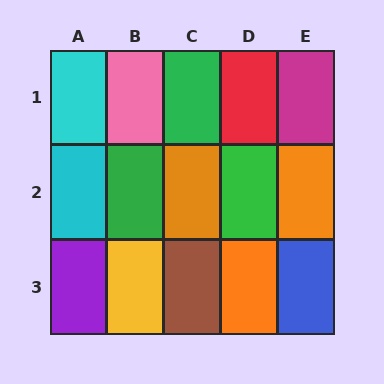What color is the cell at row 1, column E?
Magenta.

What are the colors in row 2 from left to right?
Cyan, green, orange, green, orange.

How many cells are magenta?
1 cell is magenta.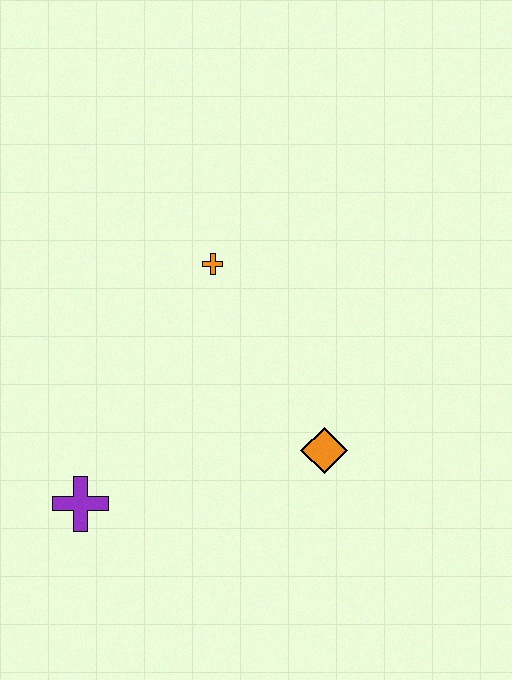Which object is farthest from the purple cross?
The orange cross is farthest from the purple cross.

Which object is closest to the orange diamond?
The orange cross is closest to the orange diamond.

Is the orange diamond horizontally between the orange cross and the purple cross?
No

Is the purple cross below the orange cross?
Yes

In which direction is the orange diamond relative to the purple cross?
The orange diamond is to the right of the purple cross.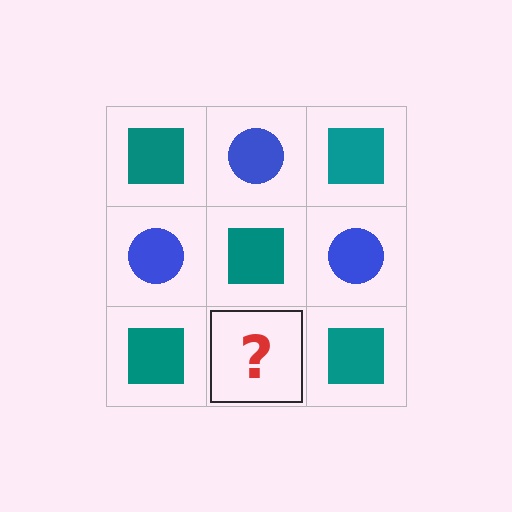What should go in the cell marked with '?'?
The missing cell should contain a blue circle.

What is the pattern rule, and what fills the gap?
The rule is that it alternates teal square and blue circle in a checkerboard pattern. The gap should be filled with a blue circle.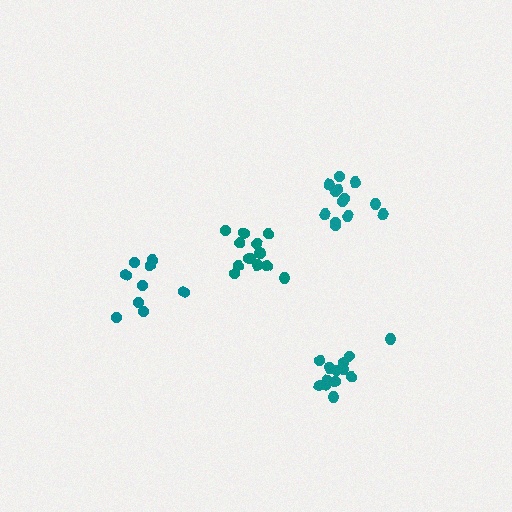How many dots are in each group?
Group 1: 13 dots, Group 2: 14 dots, Group 3: 9 dots, Group 4: 14 dots (50 total).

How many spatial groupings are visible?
There are 4 spatial groupings.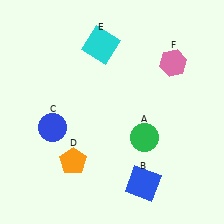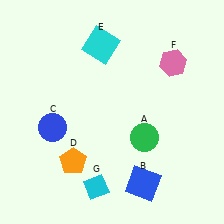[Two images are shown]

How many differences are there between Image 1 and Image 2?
There is 1 difference between the two images.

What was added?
A cyan diamond (G) was added in Image 2.